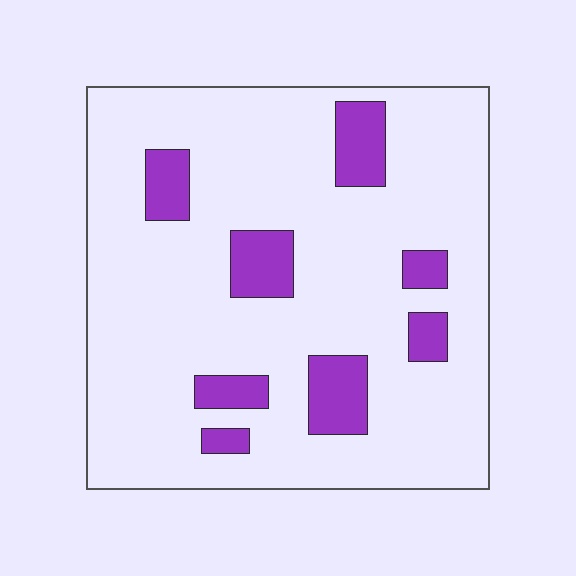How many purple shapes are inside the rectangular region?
8.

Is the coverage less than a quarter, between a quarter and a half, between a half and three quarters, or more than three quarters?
Less than a quarter.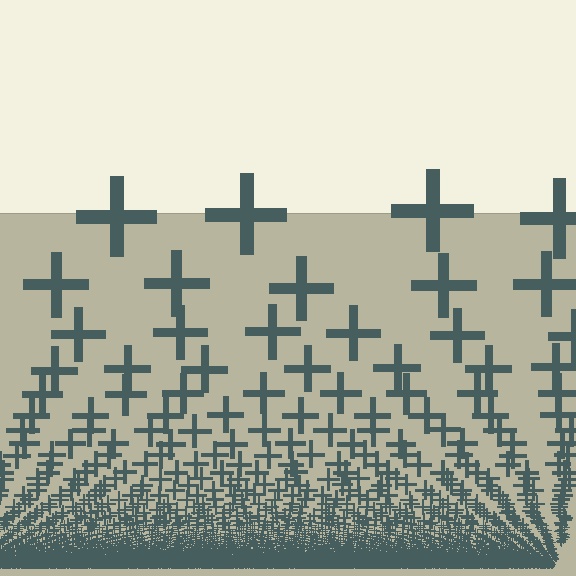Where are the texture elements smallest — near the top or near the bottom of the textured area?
Near the bottom.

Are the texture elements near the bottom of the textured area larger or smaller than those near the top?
Smaller. The gradient is inverted — elements near the bottom are smaller and denser.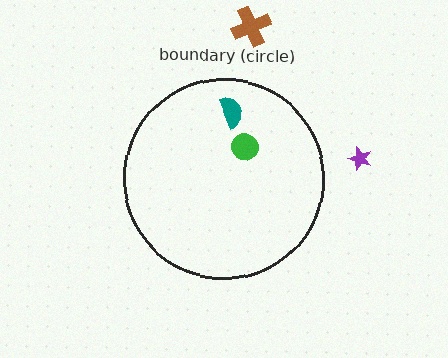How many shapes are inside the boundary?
2 inside, 2 outside.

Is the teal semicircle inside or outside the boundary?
Inside.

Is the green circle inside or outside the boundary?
Inside.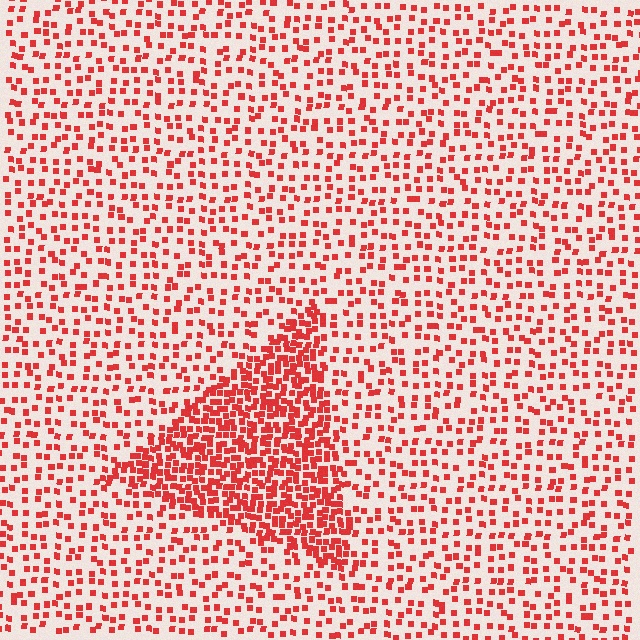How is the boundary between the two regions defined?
The boundary is defined by a change in element density (approximately 2.5x ratio). All elements are the same color, size, and shape.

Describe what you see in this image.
The image contains small red elements arranged at two different densities. A triangle-shaped region is visible where the elements are more densely packed than the surrounding area.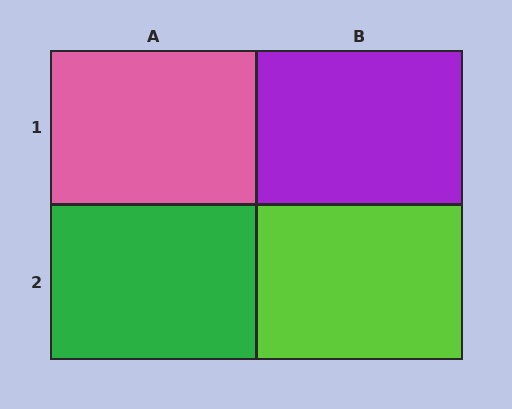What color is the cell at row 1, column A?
Pink.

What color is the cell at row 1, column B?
Purple.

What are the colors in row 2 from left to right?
Green, lime.